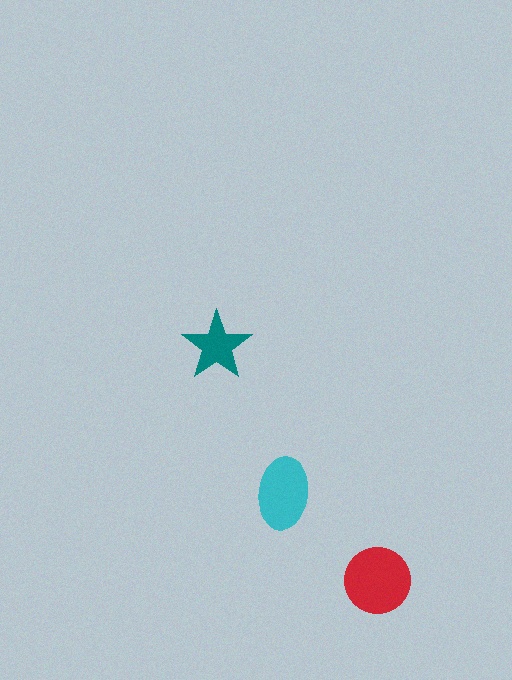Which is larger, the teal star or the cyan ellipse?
The cyan ellipse.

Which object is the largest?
The red circle.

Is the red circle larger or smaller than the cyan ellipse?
Larger.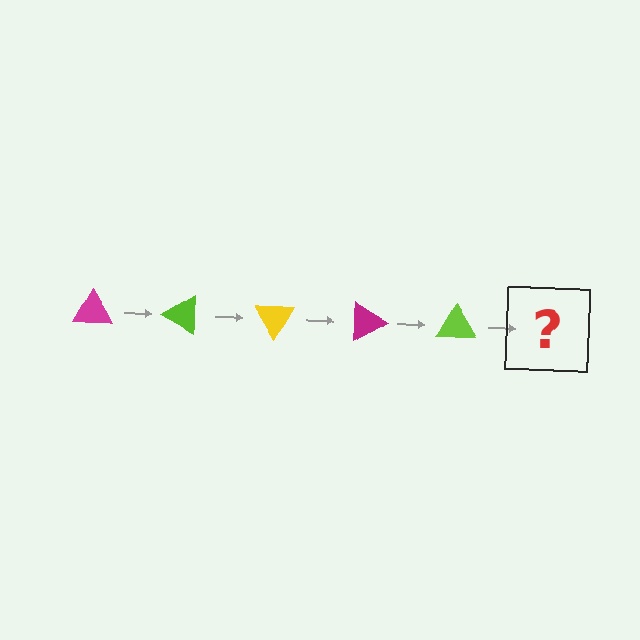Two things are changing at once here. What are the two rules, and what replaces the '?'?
The two rules are that it rotates 30 degrees each step and the color cycles through magenta, lime, and yellow. The '?' should be a yellow triangle, rotated 150 degrees from the start.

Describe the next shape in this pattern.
It should be a yellow triangle, rotated 150 degrees from the start.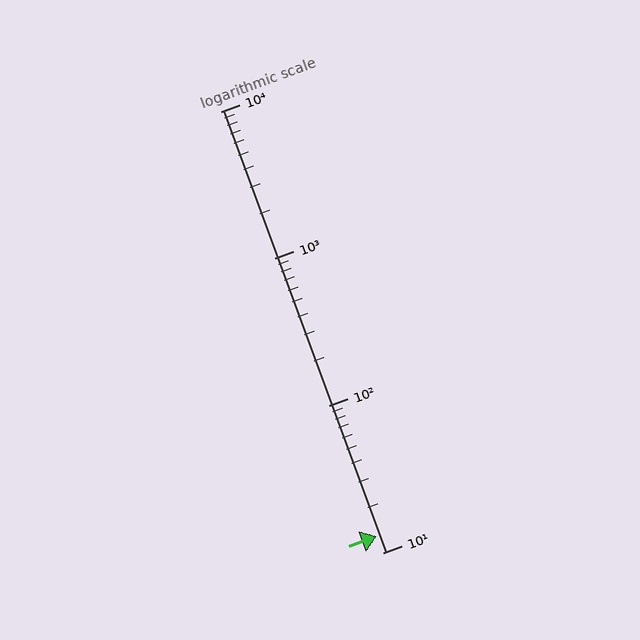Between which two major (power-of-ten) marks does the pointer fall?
The pointer is between 10 and 100.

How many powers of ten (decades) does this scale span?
The scale spans 3 decades, from 10 to 10000.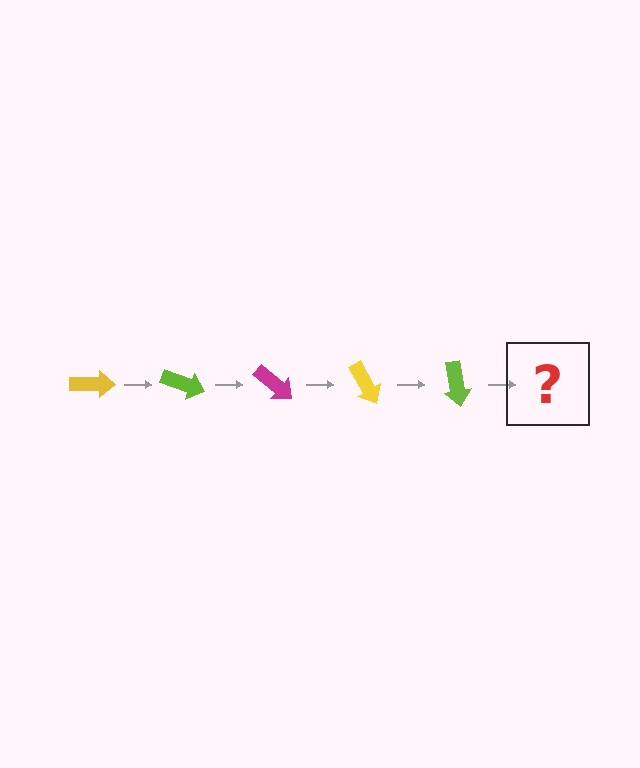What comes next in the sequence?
The next element should be a magenta arrow, rotated 100 degrees from the start.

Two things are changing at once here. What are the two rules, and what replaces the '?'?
The two rules are that it rotates 20 degrees each step and the color cycles through yellow, lime, and magenta. The '?' should be a magenta arrow, rotated 100 degrees from the start.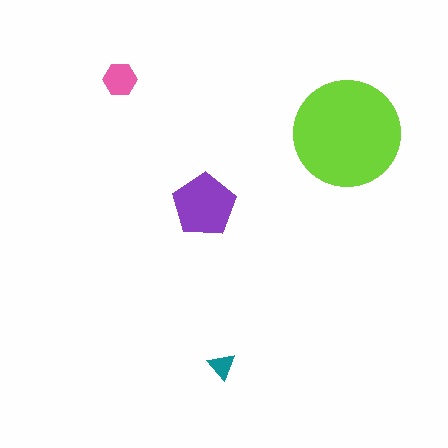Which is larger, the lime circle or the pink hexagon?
The lime circle.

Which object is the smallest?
The teal triangle.